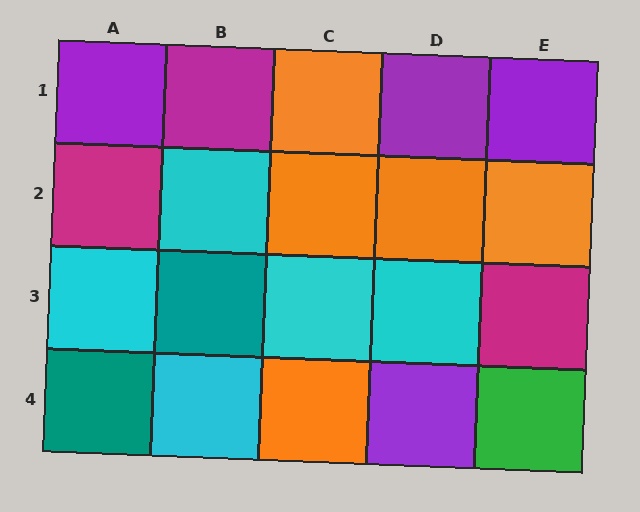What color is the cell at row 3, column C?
Cyan.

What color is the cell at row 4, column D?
Purple.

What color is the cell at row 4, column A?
Teal.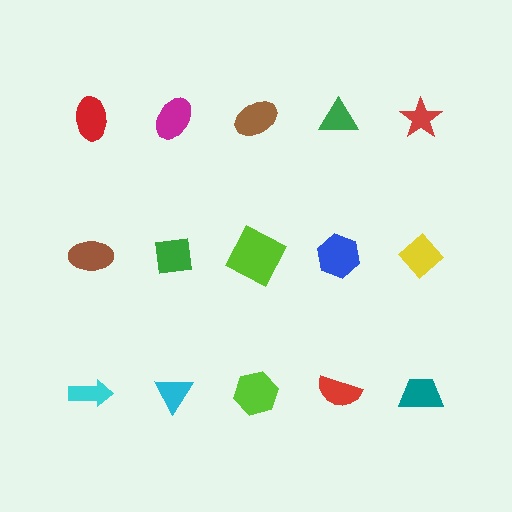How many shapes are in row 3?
5 shapes.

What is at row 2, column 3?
A lime square.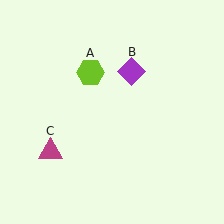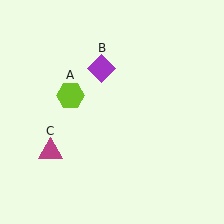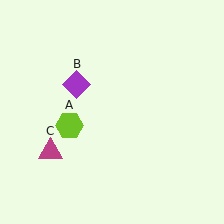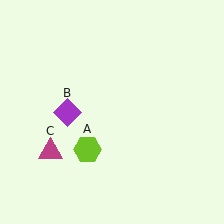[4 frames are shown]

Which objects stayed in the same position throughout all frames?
Magenta triangle (object C) remained stationary.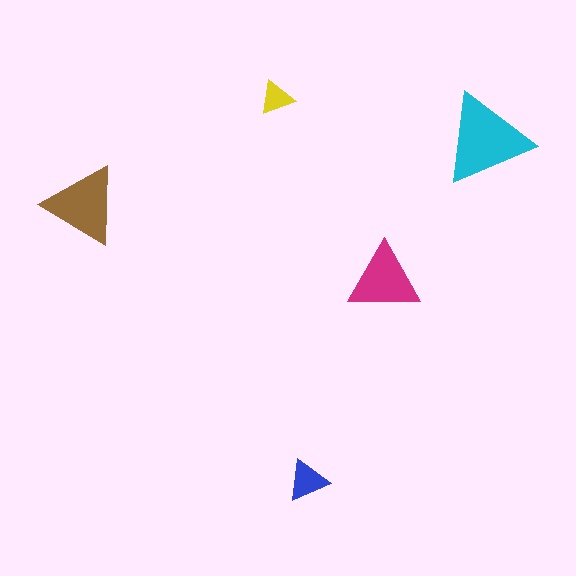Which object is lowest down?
The blue triangle is bottommost.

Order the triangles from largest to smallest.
the cyan one, the brown one, the magenta one, the blue one, the yellow one.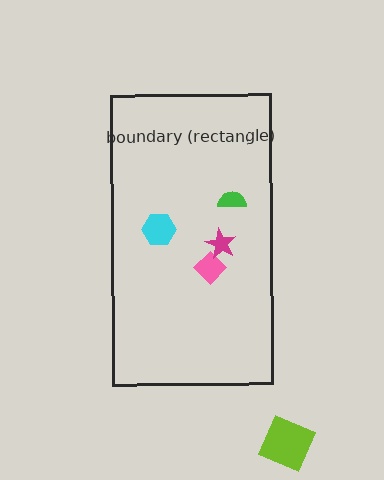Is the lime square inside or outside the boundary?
Outside.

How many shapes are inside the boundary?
4 inside, 1 outside.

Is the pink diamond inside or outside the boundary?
Inside.